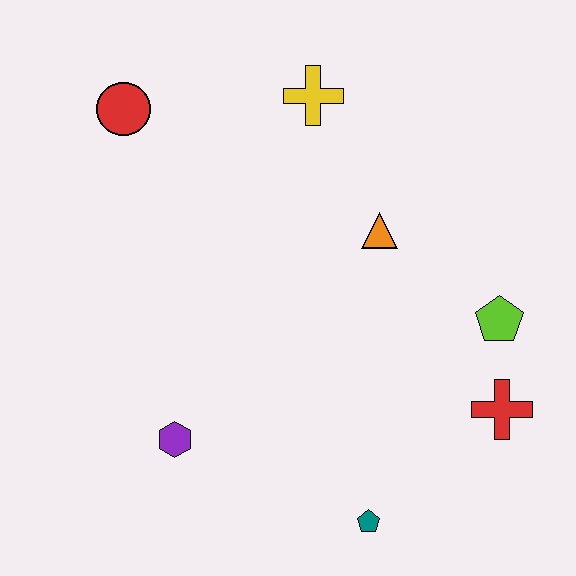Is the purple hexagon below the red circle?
Yes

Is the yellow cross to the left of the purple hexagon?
No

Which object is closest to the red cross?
The lime pentagon is closest to the red cross.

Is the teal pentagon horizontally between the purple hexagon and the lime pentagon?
Yes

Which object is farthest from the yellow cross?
The teal pentagon is farthest from the yellow cross.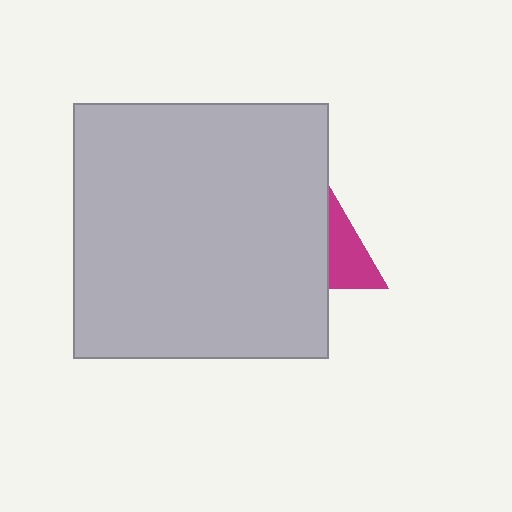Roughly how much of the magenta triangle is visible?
A small part of it is visible (roughly 42%).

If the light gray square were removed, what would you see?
You would see the complete magenta triangle.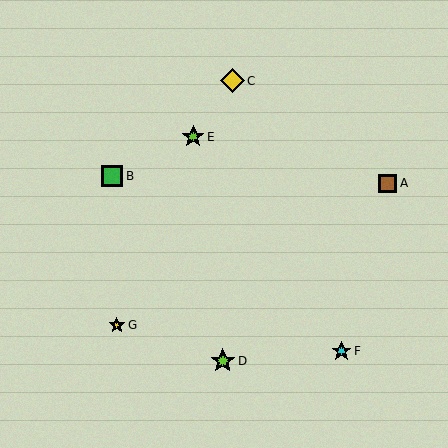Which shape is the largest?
The lime star (labeled D) is the largest.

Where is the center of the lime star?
The center of the lime star is at (193, 137).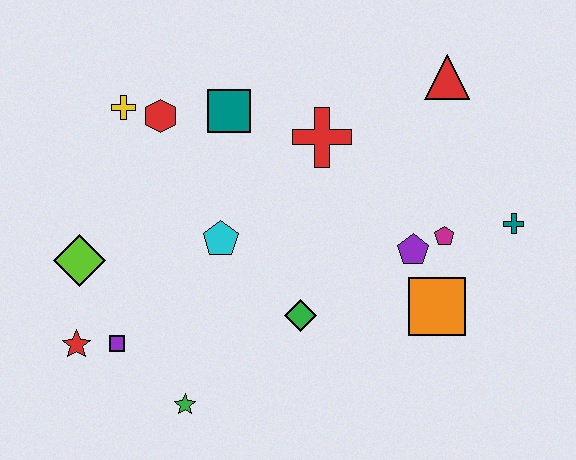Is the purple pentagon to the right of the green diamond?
Yes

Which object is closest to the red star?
The purple square is closest to the red star.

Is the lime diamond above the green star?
Yes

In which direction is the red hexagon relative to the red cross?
The red hexagon is to the left of the red cross.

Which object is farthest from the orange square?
The yellow cross is farthest from the orange square.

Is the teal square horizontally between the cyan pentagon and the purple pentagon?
Yes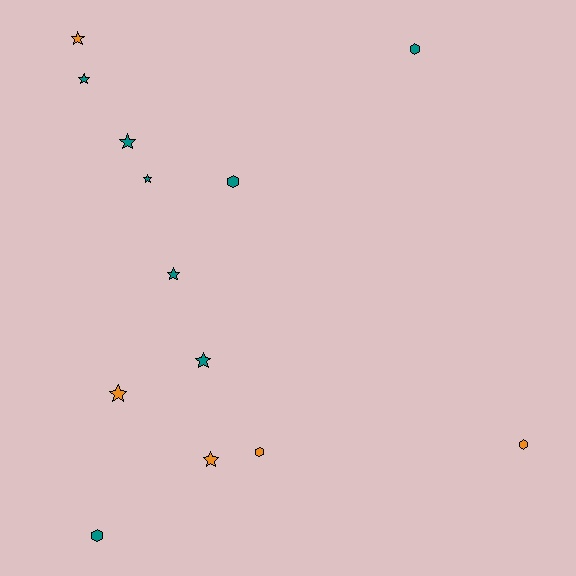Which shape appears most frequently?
Star, with 8 objects.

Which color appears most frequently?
Teal, with 8 objects.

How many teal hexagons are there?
There are 3 teal hexagons.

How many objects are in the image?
There are 13 objects.